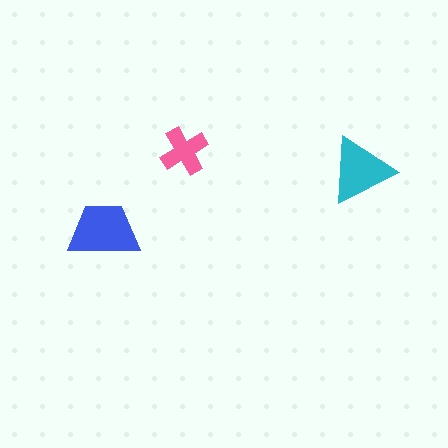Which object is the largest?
The blue trapezoid.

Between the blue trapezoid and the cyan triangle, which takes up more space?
The blue trapezoid.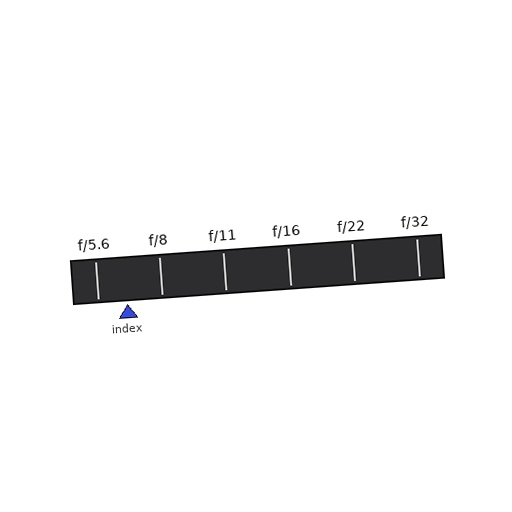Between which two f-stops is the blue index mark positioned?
The index mark is between f/5.6 and f/8.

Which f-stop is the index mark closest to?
The index mark is closest to f/5.6.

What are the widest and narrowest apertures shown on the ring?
The widest aperture shown is f/5.6 and the narrowest is f/32.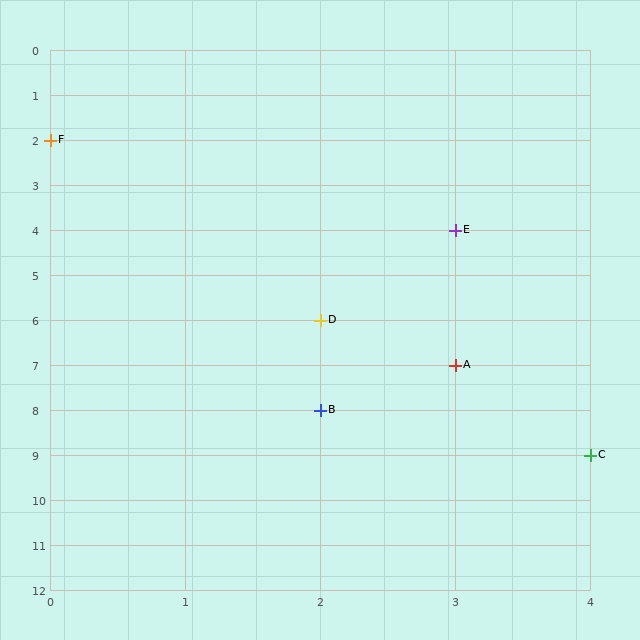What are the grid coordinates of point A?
Point A is at grid coordinates (3, 7).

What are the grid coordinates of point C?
Point C is at grid coordinates (4, 9).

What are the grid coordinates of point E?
Point E is at grid coordinates (3, 4).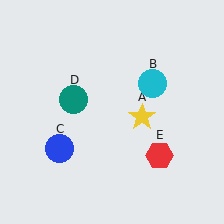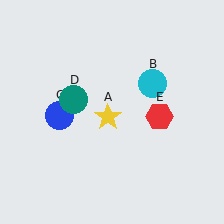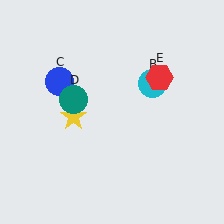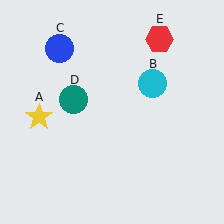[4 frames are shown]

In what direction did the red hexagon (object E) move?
The red hexagon (object E) moved up.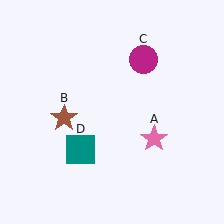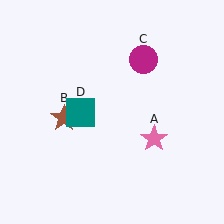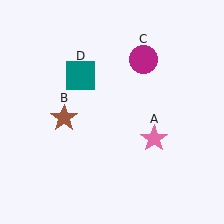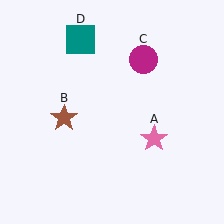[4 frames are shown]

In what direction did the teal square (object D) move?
The teal square (object D) moved up.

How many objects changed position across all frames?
1 object changed position: teal square (object D).